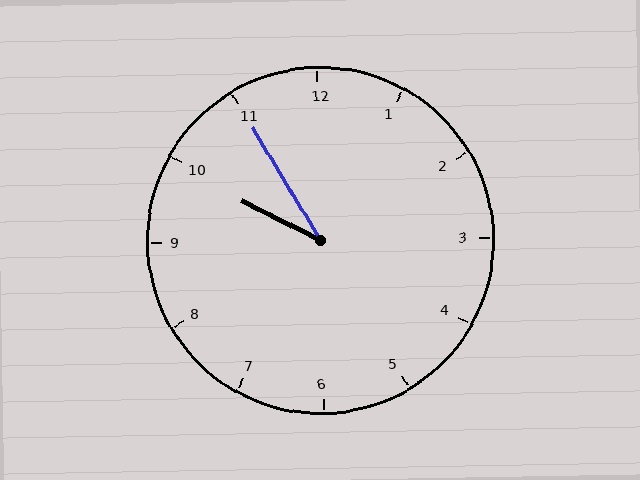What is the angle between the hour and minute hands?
Approximately 32 degrees.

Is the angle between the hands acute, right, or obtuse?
It is acute.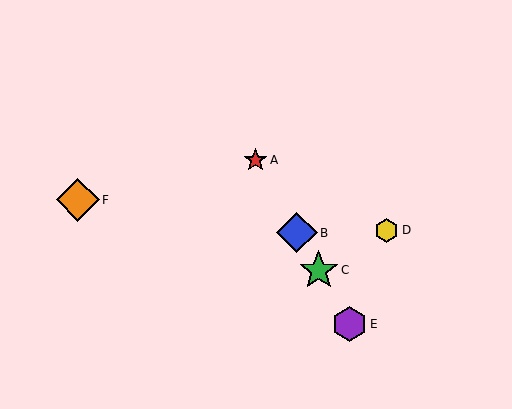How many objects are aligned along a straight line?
4 objects (A, B, C, E) are aligned along a straight line.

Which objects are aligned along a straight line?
Objects A, B, C, E are aligned along a straight line.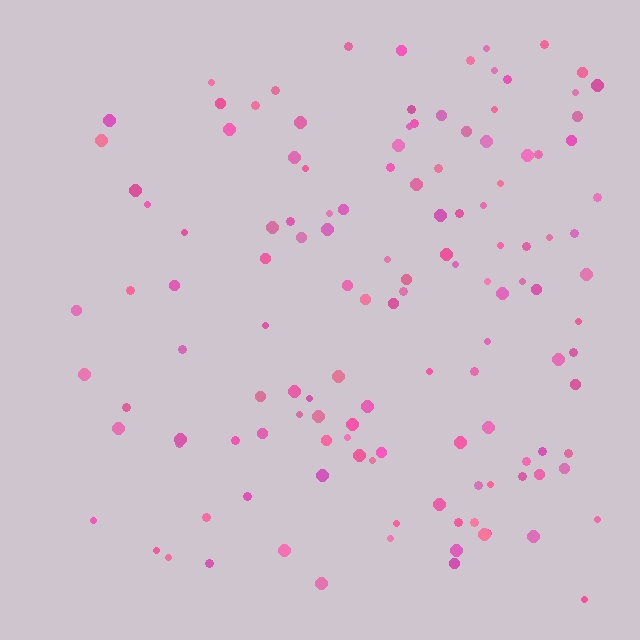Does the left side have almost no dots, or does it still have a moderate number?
Still a moderate number, just noticeably fewer than the right.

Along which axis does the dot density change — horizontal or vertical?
Horizontal.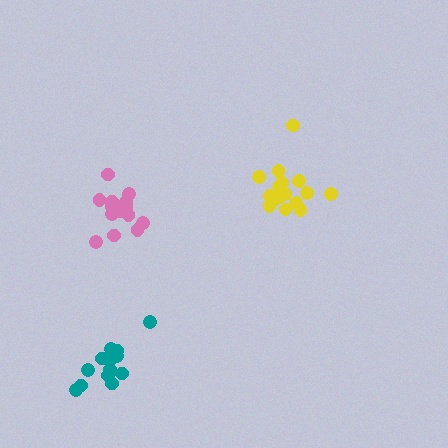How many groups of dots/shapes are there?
There are 3 groups.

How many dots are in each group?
Group 1: 14 dots, Group 2: 16 dots, Group 3: 15 dots (45 total).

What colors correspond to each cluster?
The clusters are colored: pink, yellow, teal.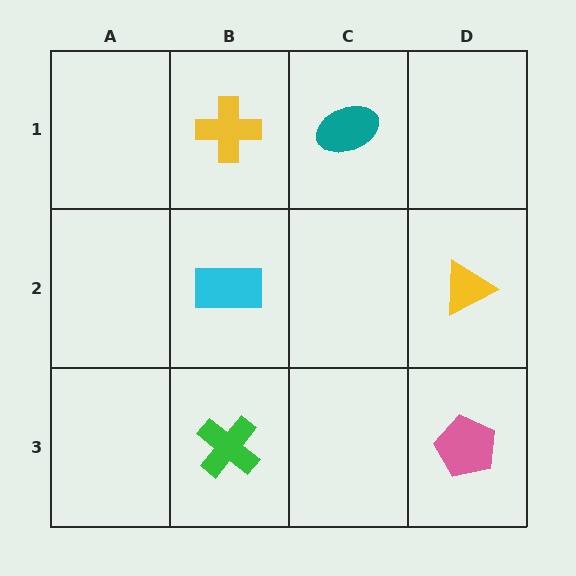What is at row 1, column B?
A yellow cross.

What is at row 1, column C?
A teal ellipse.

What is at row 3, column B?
A green cross.